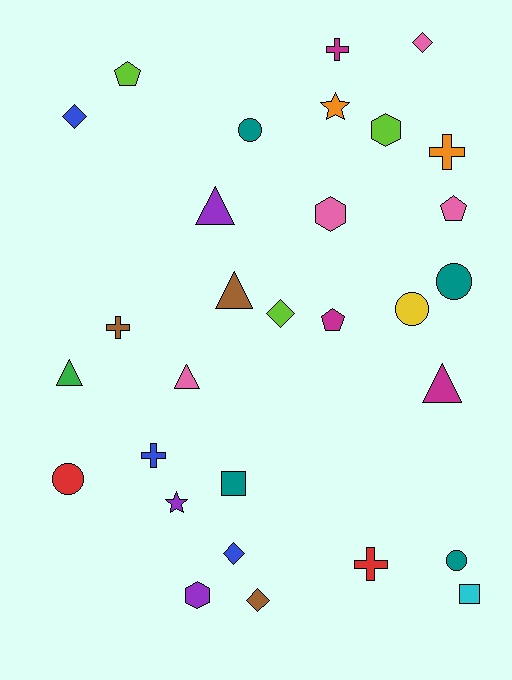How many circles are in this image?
There are 5 circles.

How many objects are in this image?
There are 30 objects.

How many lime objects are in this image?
There are 3 lime objects.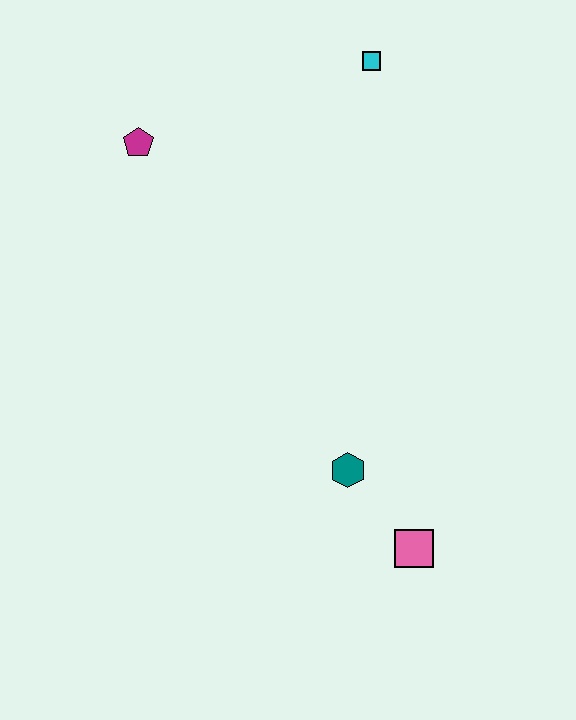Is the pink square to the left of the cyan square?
No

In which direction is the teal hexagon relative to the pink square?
The teal hexagon is above the pink square.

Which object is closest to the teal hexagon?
The pink square is closest to the teal hexagon.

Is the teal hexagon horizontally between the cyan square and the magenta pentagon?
Yes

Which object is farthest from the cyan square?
The pink square is farthest from the cyan square.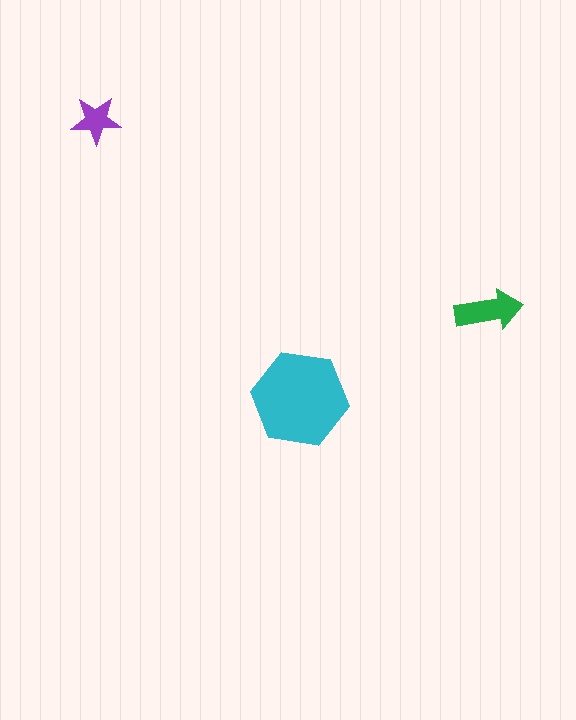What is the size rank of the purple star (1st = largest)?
3rd.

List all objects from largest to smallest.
The cyan hexagon, the green arrow, the purple star.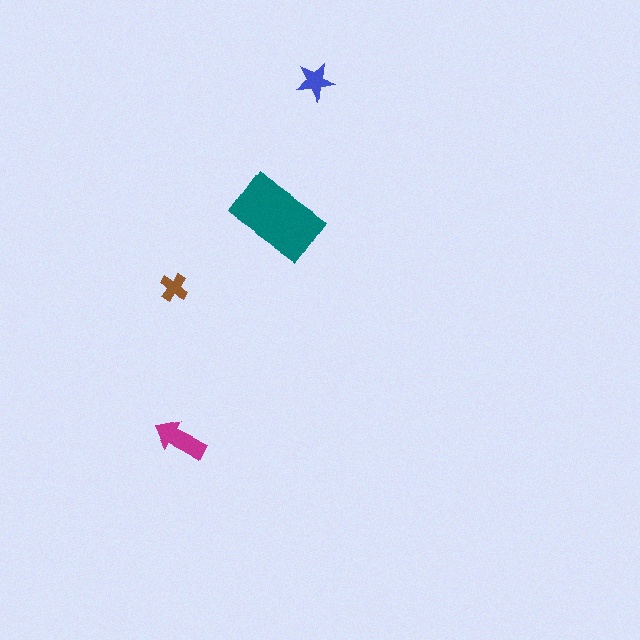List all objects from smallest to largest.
The brown cross, the blue star, the magenta arrow, the teal rectangle.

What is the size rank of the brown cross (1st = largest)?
4th.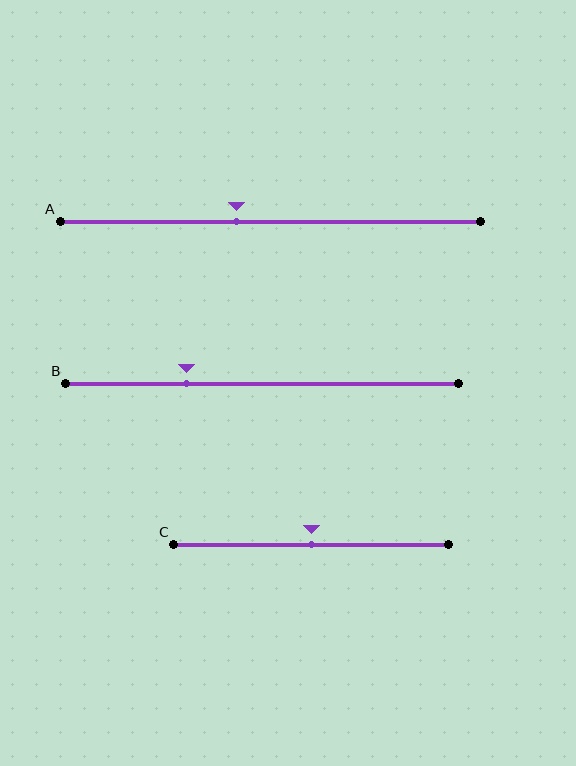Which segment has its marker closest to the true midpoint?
Segment C has its marker closest to the true midpoint.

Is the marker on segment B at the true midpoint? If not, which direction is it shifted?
No, the marker on segment B is shifted to the left by about 19% of the segment length.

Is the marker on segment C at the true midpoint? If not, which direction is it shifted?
Yes, the marker on segment C is at the true midpoint.